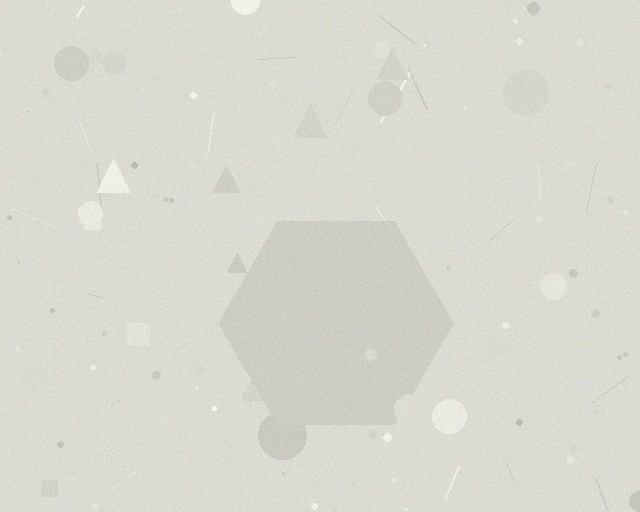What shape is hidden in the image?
A hexagon is hidden in the image.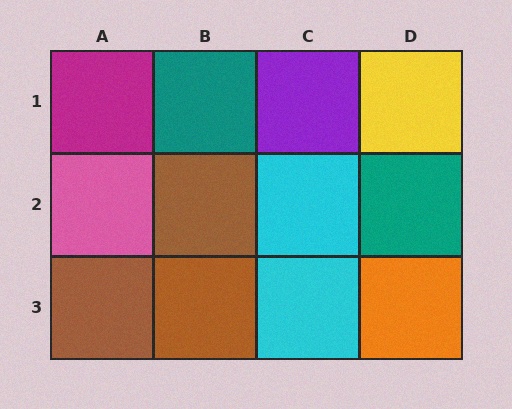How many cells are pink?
1 cell is pink.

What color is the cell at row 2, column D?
Teal.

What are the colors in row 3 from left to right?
Brown, brown, cyan, orange.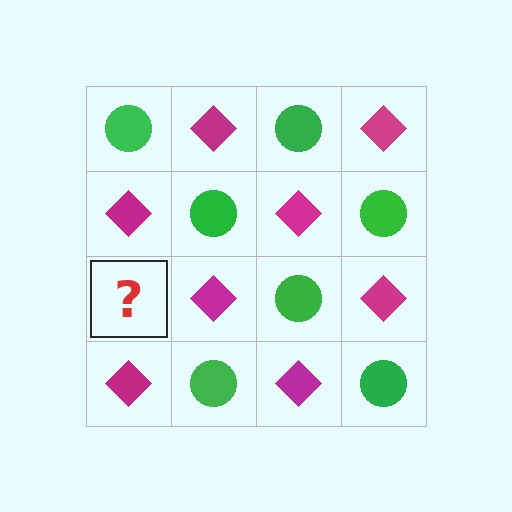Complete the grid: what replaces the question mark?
The question mark should be replaced with a green circle.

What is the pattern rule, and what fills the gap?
The rule is that it alternates green circle and magenta diamond in a checkerboard pattern. The gap should be filled with a green circle.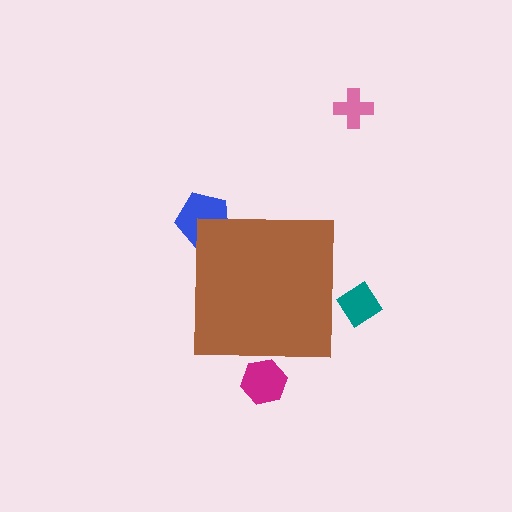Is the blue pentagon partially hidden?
Yes, the blue pentagon is partially hidden behind the brown square.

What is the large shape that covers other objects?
A brown square.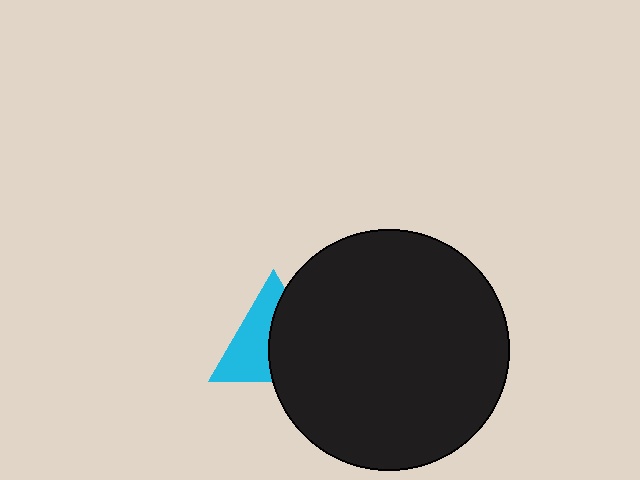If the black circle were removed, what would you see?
You would see the complete cyan triangle.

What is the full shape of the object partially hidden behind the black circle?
The partially hidden object is a cyan triangle.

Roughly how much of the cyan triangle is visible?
About half of it is visible (roughly 50%).